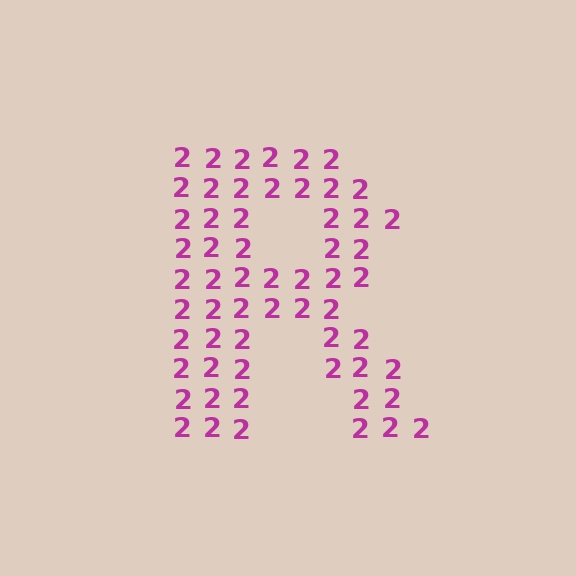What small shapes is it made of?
It is made of small digit 2's.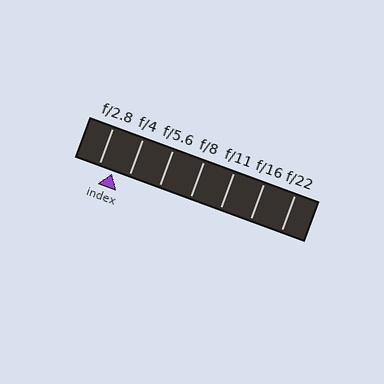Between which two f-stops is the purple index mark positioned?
The index mark is between f/2.8 and f/4.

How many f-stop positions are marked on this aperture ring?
There are 7 f-stop positions marked.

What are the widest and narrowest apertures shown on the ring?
The widest aperture shown is f/2.8 and the narrowest is f/22.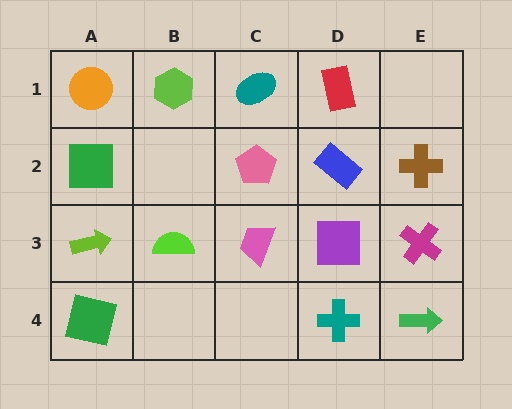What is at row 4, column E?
A green arrow.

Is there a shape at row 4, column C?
No, that cell is empty.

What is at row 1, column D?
A red rectangle.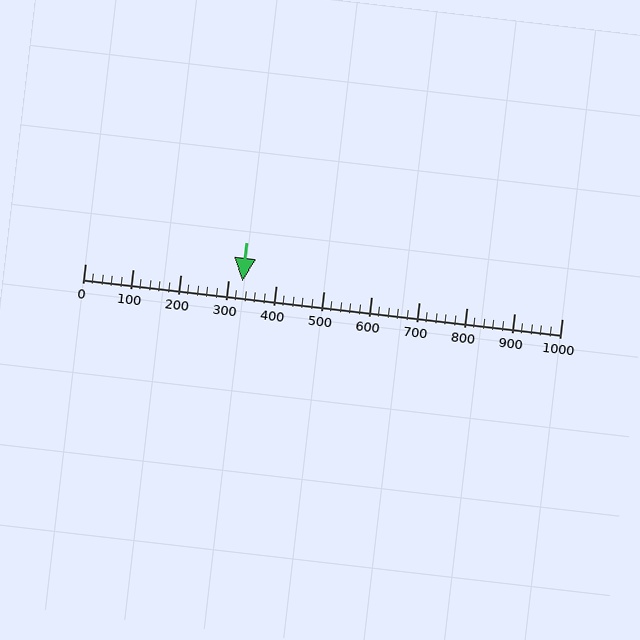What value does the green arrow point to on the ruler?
The green arrow points to approximately 331.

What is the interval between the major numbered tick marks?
The major tick marks are spaced 100 units apart.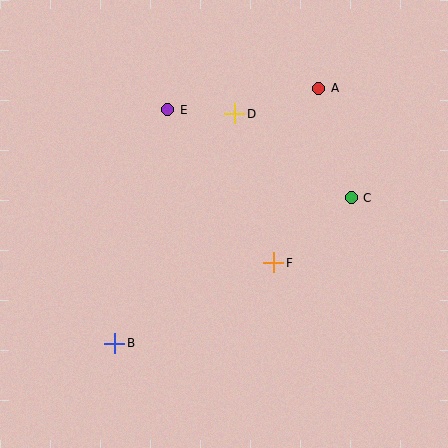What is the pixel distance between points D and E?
The distance between D and E is 67 pixels.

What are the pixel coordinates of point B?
Point B is at (115, 343).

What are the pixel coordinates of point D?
Point D is at (235, 114).